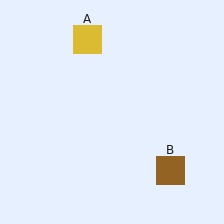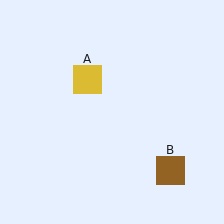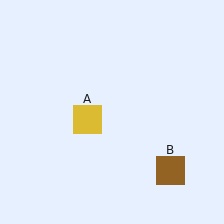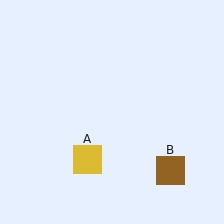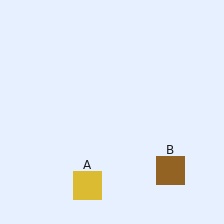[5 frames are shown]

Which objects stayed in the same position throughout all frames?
Brown square (object B) remained stationary.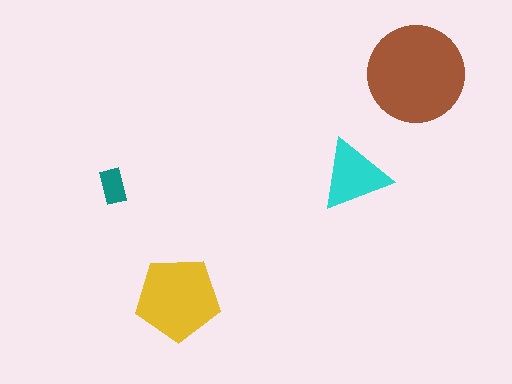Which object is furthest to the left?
The teal rectangle is leftmost.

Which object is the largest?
The brown circle.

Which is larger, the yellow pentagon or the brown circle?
The brown circle.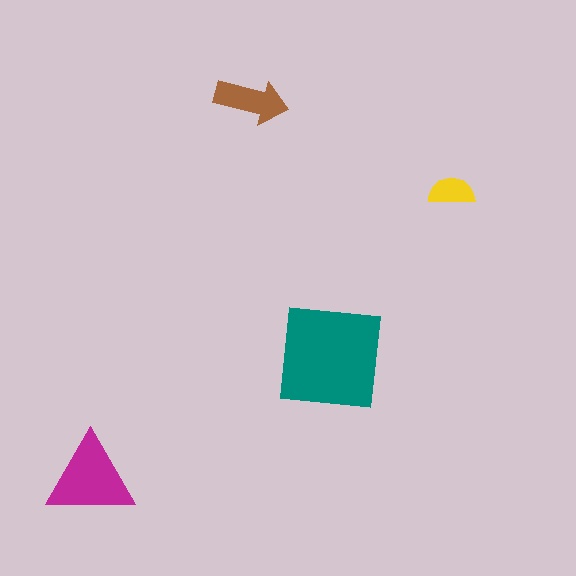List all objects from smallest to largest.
The yellow semicircle, the brown arrow, the magenta triangle, the teal square.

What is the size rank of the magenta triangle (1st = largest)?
2nd.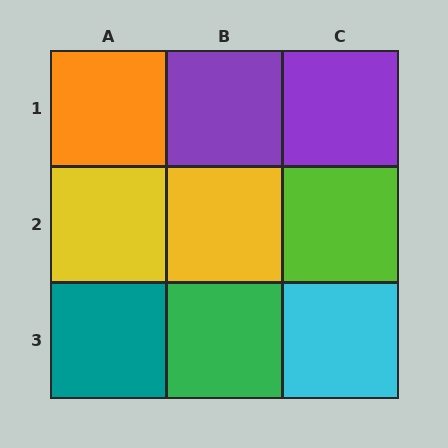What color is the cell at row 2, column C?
Lime.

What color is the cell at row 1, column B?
Purple.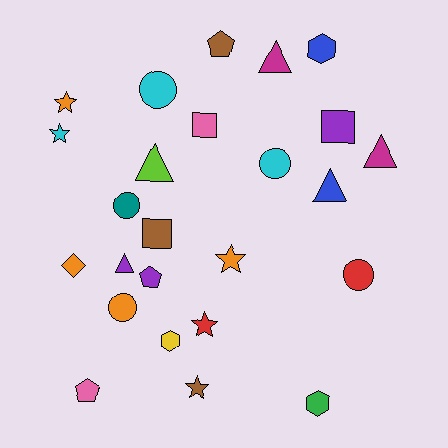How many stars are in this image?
There are 5 stars.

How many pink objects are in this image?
There are 2 pink objects.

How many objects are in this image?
There are 25 objects.